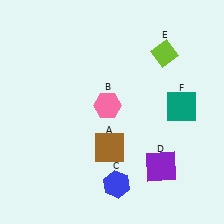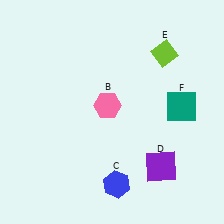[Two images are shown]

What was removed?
The brown square (A) was removed in Image 2.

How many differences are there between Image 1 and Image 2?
There is 1 difference between the two images.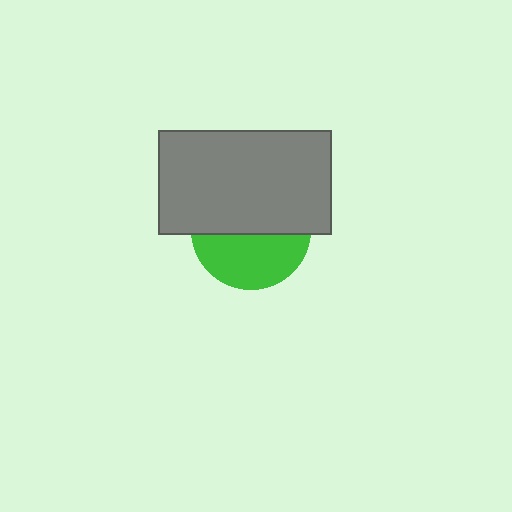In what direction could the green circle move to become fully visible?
The green circle could move down. That would shift it out from behind the gray rectangle entirely.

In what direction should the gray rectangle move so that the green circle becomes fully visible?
The gray rectangle should move up. That is the shortest direction to clear the overlap and leave the green circle fully visible.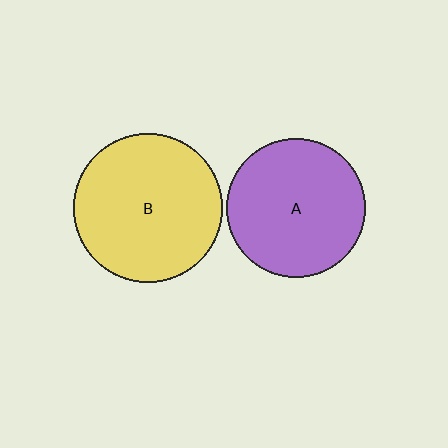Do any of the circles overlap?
No, none of the circles overlap.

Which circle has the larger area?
Circle B (yellow).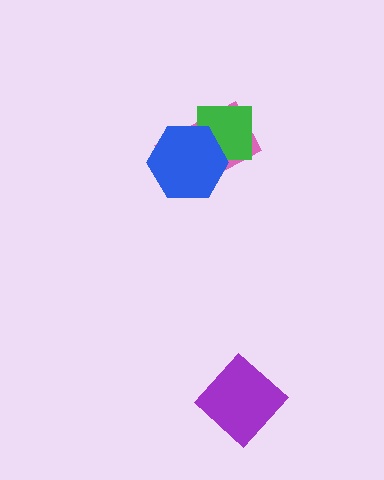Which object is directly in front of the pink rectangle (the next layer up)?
The green square is directly in front of the pink rectangle.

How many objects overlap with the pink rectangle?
2 objects overlap with the pink rectangle.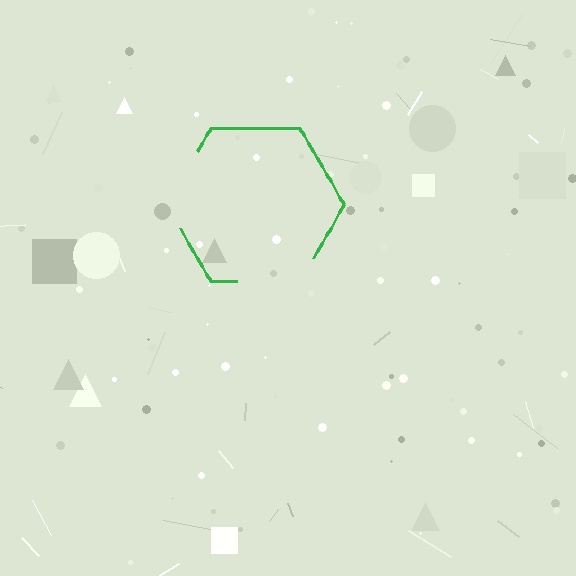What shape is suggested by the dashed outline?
The dashed outline suggests a hexagon.